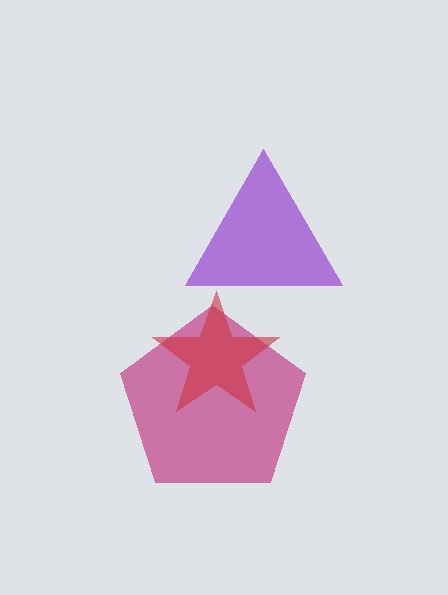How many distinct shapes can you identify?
There are 3 distinct shapes: a magenta pentagon, a red star, a purple triangle.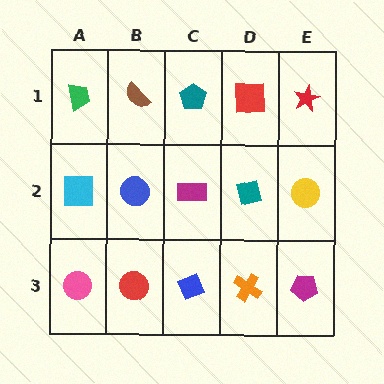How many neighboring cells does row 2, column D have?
4.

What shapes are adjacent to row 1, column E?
A yellow circle (row 2, column E), a red square (row 1, column D).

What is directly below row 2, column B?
A red circle.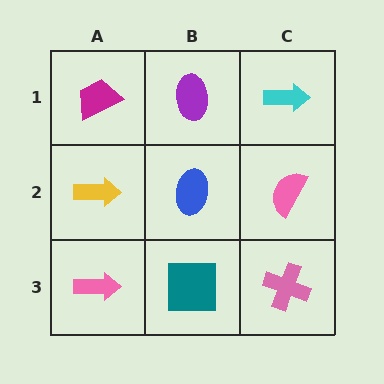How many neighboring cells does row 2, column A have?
3.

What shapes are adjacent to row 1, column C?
A pink semicircle (row 2, column C), a purple ellipse (row 1, column B).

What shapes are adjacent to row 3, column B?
A blue ellipse (row 2, column B), a pink arrow (row 3, column A), a pink cross (row 3, column C).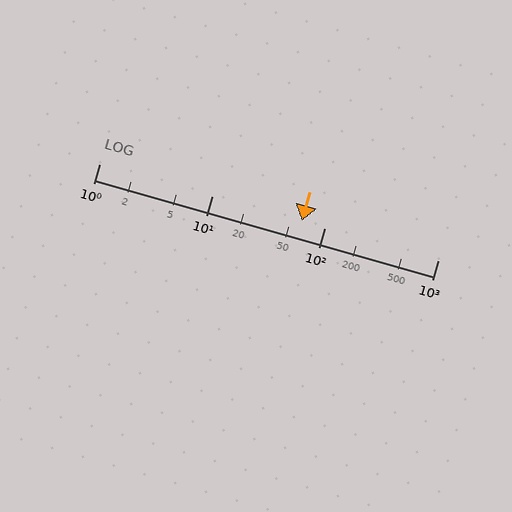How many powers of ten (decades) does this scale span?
The scale spans 3 decades, from 1 to 1000.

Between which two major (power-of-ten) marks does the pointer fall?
The pointer is between 10 and 100.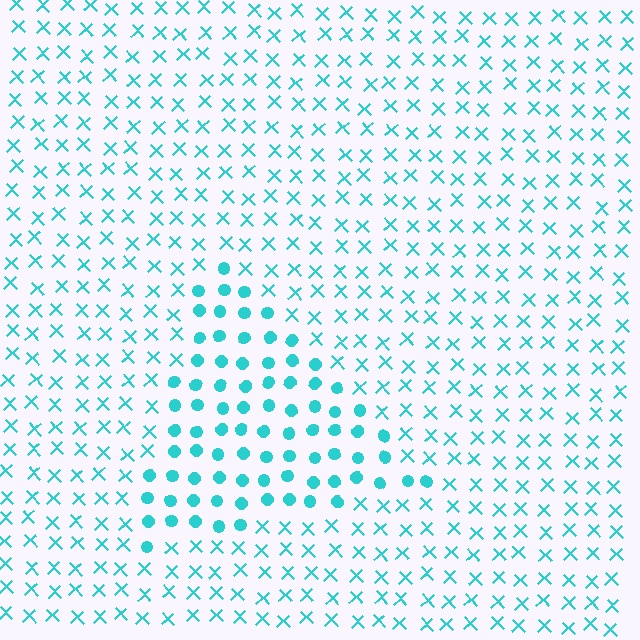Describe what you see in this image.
The image is filled with small cyan elements arranged in a uniform grid. A triangle-shaped region contains circles, while the surrounding area contains X marks. The boundary is defined purely by the change in element shape.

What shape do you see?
I see a triangle.